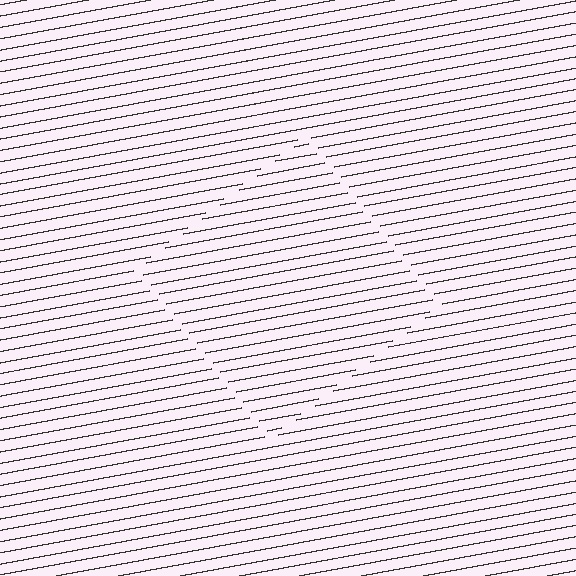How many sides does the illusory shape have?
4 sides — the line-ends trace a square.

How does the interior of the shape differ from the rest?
The interior of the shape contains the same grating, shifted by half a period — the contour is defined by the phase discontinuity where line-ends from the inner and outer gratings abut.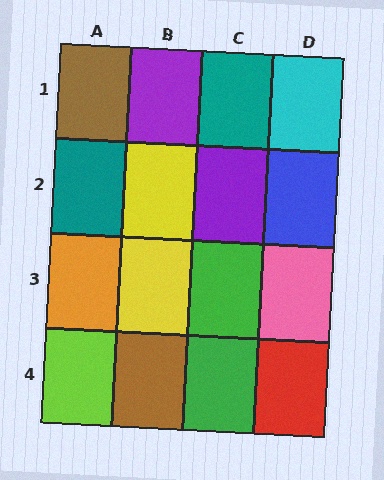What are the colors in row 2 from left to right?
Teal, yellow, purple, blue.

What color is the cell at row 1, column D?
Cyan.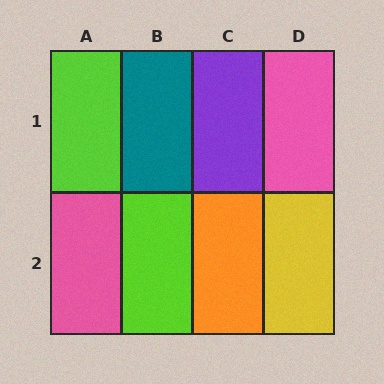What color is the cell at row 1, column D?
Pink.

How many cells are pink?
2 cells are pink.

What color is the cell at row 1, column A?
Lime.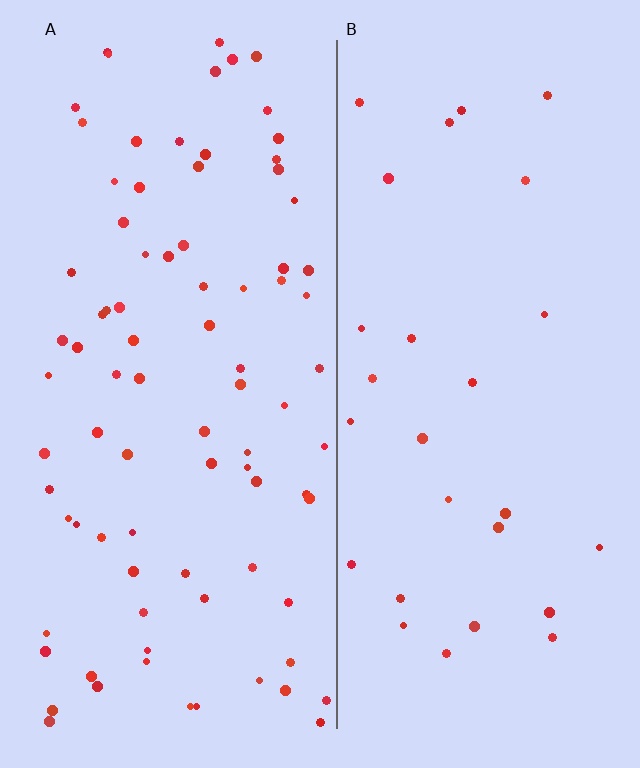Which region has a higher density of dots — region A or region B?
A (the left).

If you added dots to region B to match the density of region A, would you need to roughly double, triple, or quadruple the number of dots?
Approximately triple.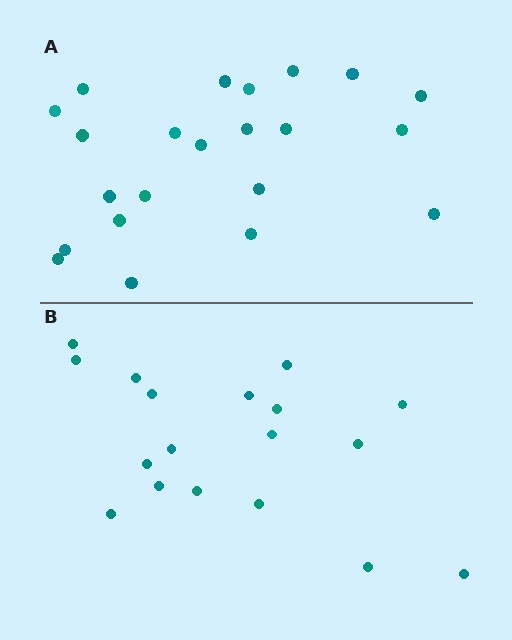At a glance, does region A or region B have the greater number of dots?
Region A (the top region) has more dots.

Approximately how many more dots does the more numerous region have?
Region A has about 4 more dots than region B.